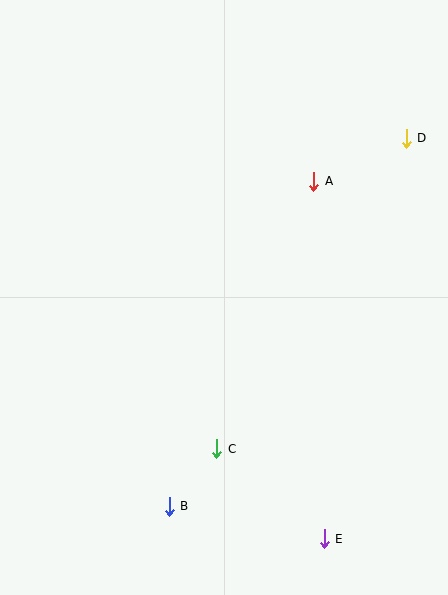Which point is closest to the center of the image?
Point A at (314, 181) is closest to the center.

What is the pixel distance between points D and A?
The distance between D and A is 102 pixels.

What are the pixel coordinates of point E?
Point E is at (324, 539).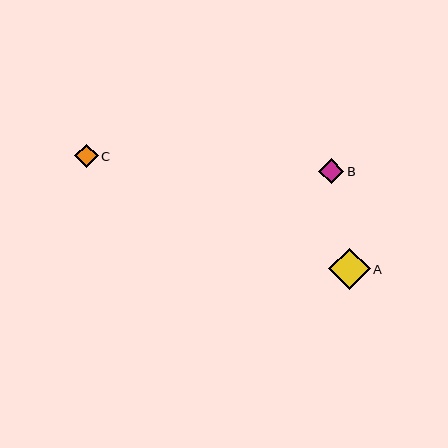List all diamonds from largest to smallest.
From largest to smallest: A, B, C.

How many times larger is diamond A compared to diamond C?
Diamond A is approximately 1.8 times the size of diamond C.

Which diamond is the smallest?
Diamond C is the smallest with a size of approximately 24 pixels.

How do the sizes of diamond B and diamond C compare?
Diamond B and diamond C are approximately the same size.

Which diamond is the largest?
Diamond A is the largest with a size of approximately 42 pixels.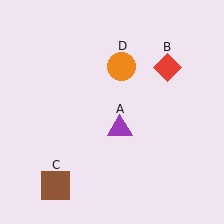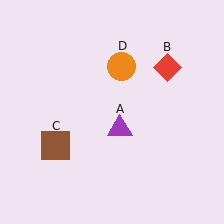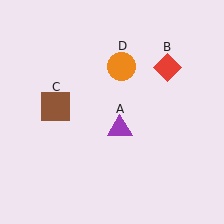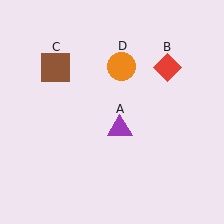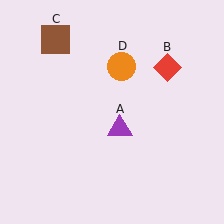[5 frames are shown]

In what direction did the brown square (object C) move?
The brown square (object C) moved up.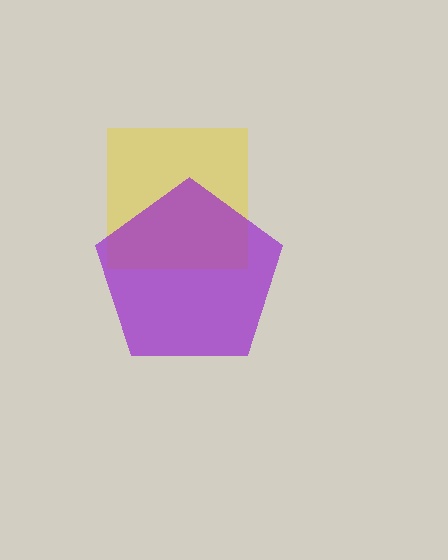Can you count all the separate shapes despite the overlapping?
Yes, there are 2 separate shapes.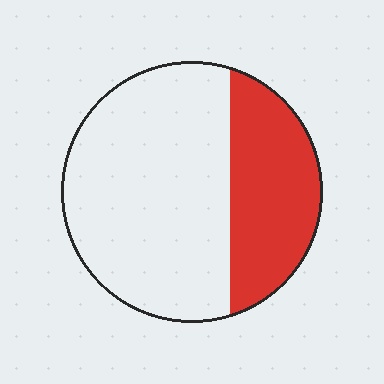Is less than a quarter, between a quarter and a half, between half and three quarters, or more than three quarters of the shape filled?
Between a quarter and a half.